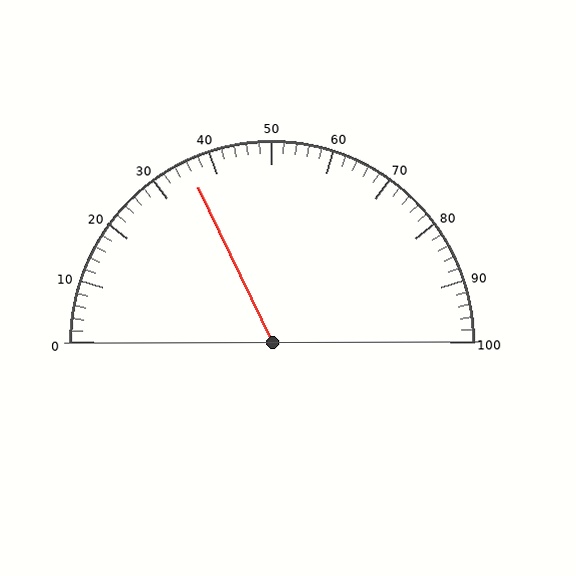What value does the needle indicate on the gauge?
The needle indicates approximately 36.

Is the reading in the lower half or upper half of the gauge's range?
The reading is in the lower half of the range (0 to 100).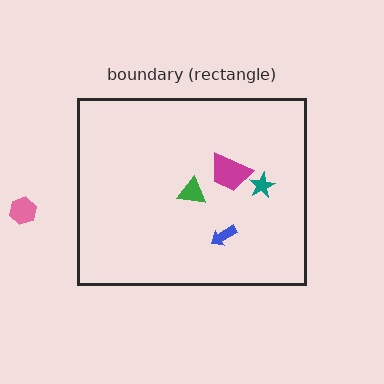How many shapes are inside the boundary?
4 inside, 1 outside.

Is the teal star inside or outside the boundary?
Inside.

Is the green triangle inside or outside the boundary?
Inside.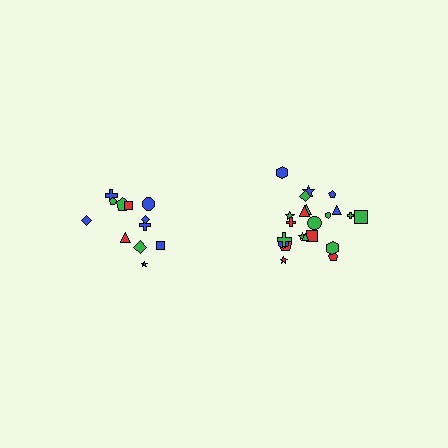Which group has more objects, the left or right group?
The right group.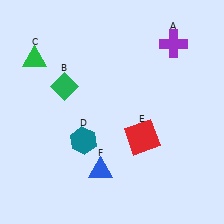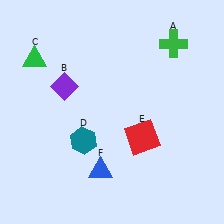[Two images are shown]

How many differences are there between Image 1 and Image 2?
There are 2 differences between the two images.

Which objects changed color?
A changed from purple to green. B changed from green to purple.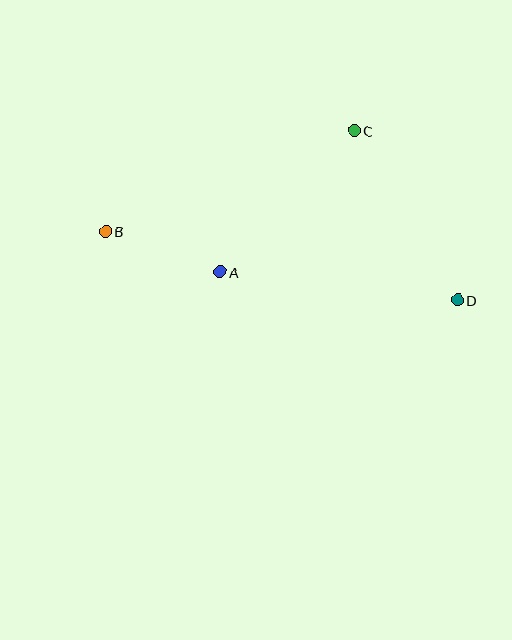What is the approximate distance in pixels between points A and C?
The distance between A and C is approximately 195 pixels.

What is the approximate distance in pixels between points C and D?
The distance between C and D is approximately 199 pixels.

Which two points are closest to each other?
Points A and B are closest to each other.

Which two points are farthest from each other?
Points B and D are farthest from each other.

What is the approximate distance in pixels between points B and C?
The distance between B and C is approximately 268 pixels.